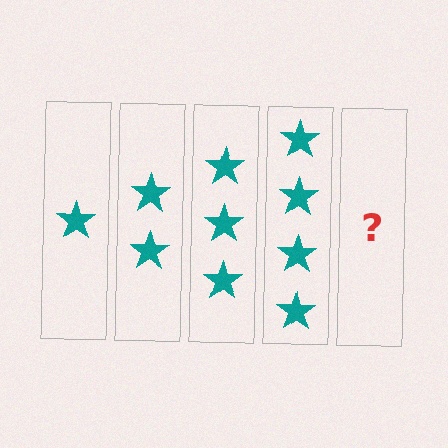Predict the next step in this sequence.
The next step is 5 stars.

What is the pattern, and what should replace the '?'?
The pattern is that each step adds one more star. The '?' should be 5 stars.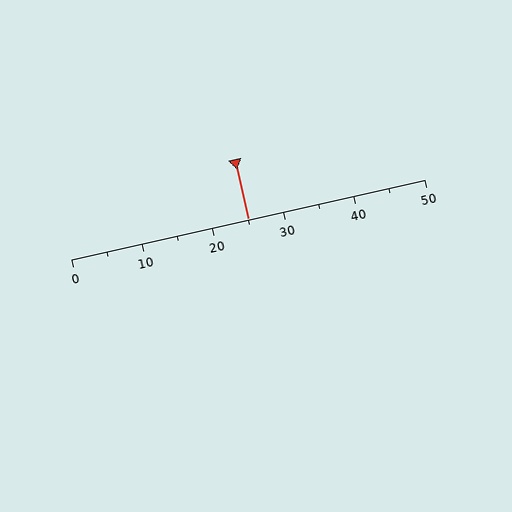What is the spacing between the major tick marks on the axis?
The major ticks are spaced 10 apart.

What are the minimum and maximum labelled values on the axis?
The axis runs from 0 to 50.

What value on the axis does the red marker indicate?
The marker indicates approximately 25.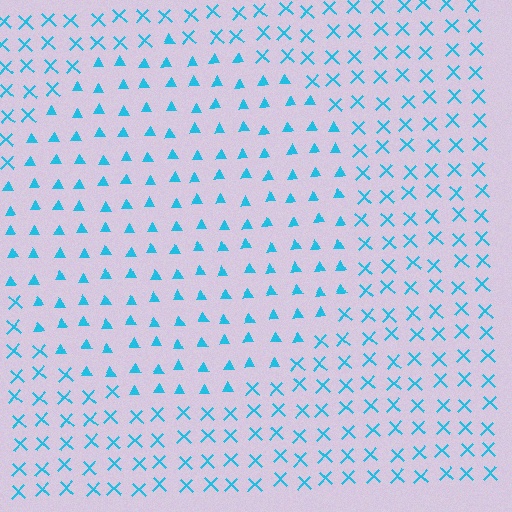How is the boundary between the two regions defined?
The boundary is defined by a change in element shape: triangles inside vs. X marks outside. All elements share the same color and spacing.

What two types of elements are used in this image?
The image uses triangles inside the circle region and X marks outside it.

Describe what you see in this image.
The image is filled with small cyan elements arranged in a uniform grid. A circle-shaped region contains triangles, while the surrounding area contains X marks. The boundary is defined purely by the change in element shape.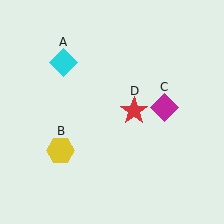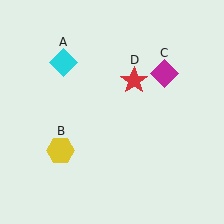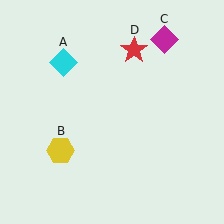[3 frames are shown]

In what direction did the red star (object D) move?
The red star (object D) moved up.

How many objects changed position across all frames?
2 objects changed position: magenta diamond (object C), red star (object D).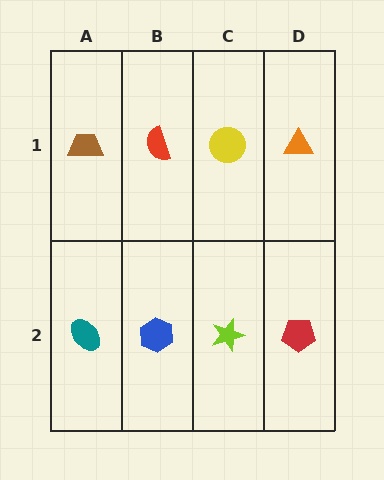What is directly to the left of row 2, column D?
A lime star.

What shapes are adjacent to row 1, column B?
A blue hexagon (row 2, column B), a brown trapezoid (row 1, column A), a yellow circle (row 1, column C).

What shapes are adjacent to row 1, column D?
A red pentagon (row 2, column D), a yellow circle (row 1, column C).